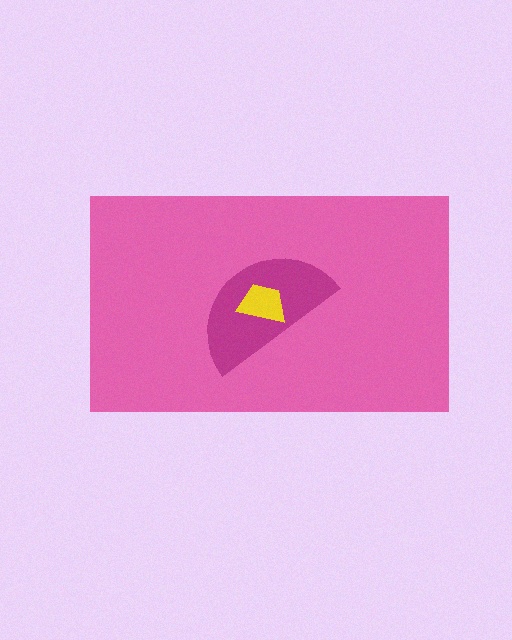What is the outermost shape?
The pink rectangle.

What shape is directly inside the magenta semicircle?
The yellow trapezoid.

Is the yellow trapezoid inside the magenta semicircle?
Yes.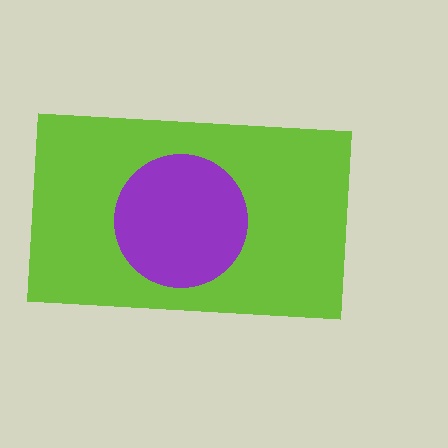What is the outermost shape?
The lime rectangle.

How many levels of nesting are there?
2.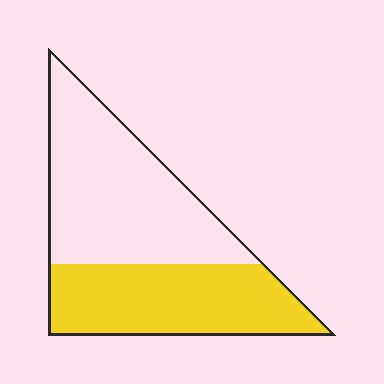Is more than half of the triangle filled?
No.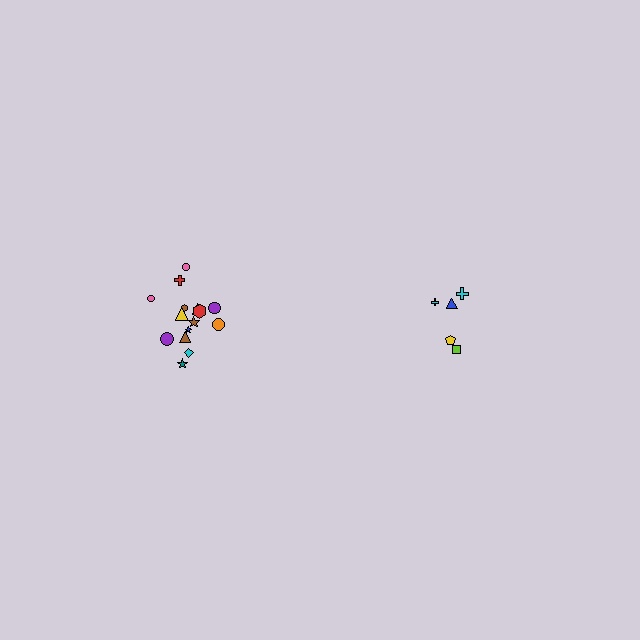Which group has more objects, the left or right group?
The left group.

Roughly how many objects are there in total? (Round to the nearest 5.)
Roughly 20 objects in total.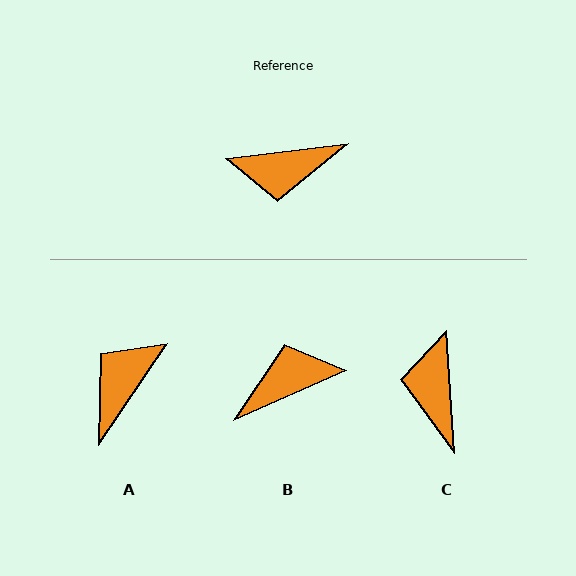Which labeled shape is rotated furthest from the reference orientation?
B, about 163 degrees away.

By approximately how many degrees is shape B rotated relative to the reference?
Approximately 163 degrees clockwise.